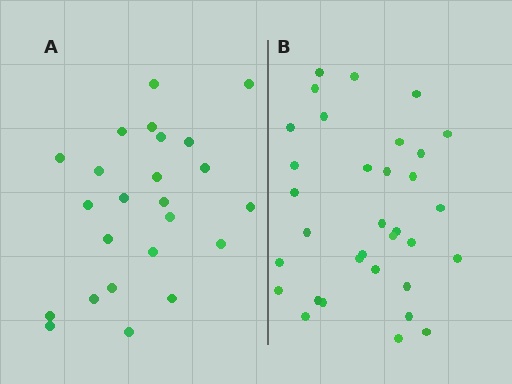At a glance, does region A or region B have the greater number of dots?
Region B (the right region) has more dots.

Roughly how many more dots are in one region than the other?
Region B has roughly 8 or so more dots than region A.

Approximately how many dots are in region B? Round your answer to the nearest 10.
About 30 dots. (The exact count is 33, which rounds to 30.)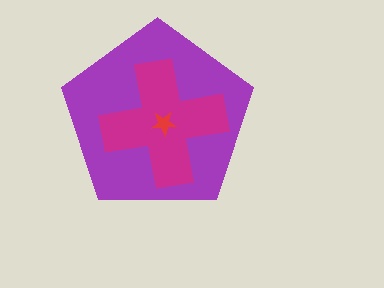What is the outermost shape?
The purple pentagon.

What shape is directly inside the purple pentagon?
The magenta cross.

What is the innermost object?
The red star.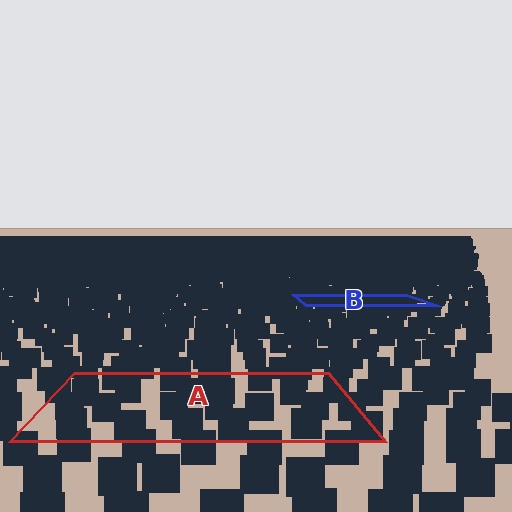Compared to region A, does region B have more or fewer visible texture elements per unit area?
Region B has more texture elements per unit area — they are packed more densely because it is farther away.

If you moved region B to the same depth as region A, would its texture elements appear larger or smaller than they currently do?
They would appear larger. At a closer depth, the same texture elements are projected at a bigger on-screen size.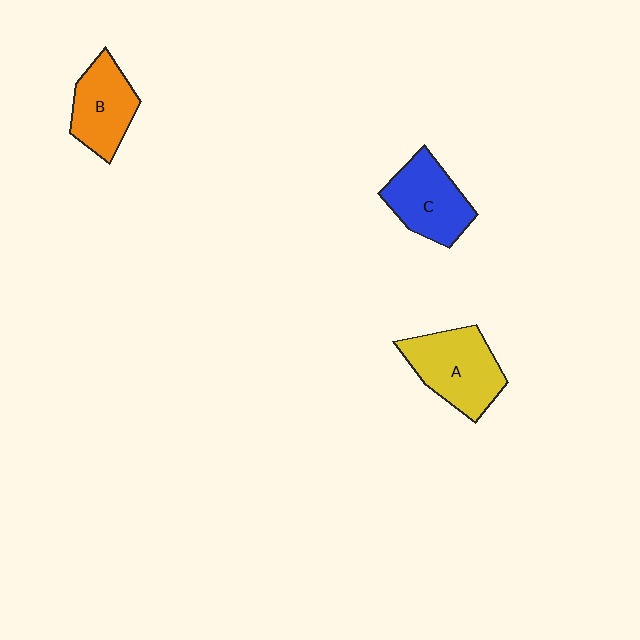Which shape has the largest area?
Shape A (yellow).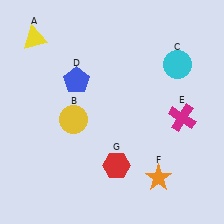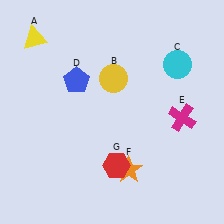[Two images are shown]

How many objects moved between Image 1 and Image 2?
2 objects moved between the two images.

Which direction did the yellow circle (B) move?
The yellow circle (B) moved up.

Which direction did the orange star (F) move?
The orange star (F) moved left.